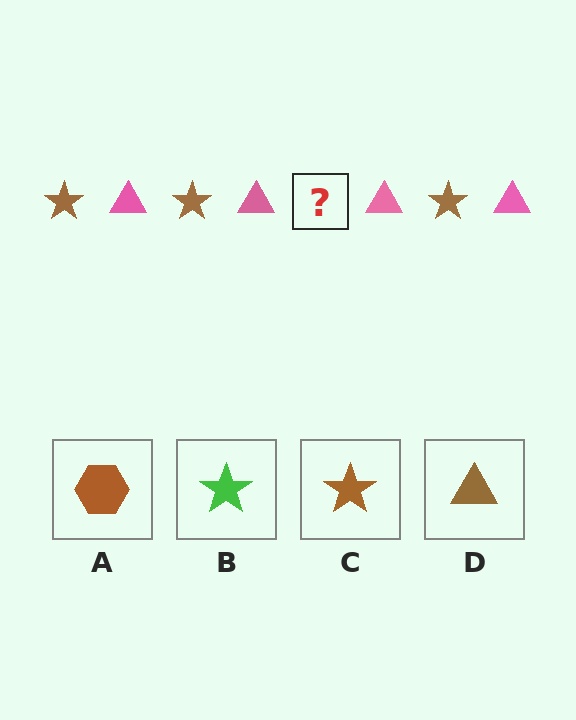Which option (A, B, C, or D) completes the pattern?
C.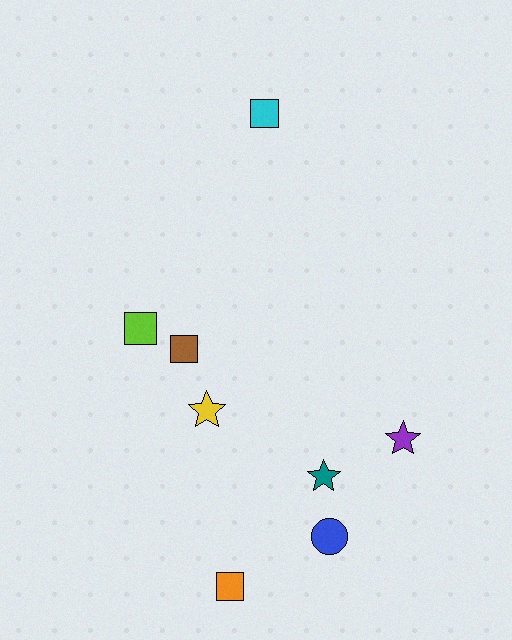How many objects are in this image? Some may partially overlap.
There are 8 objects.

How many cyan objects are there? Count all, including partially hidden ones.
There is 1 cyan object.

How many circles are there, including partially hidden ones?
There is 1 circle.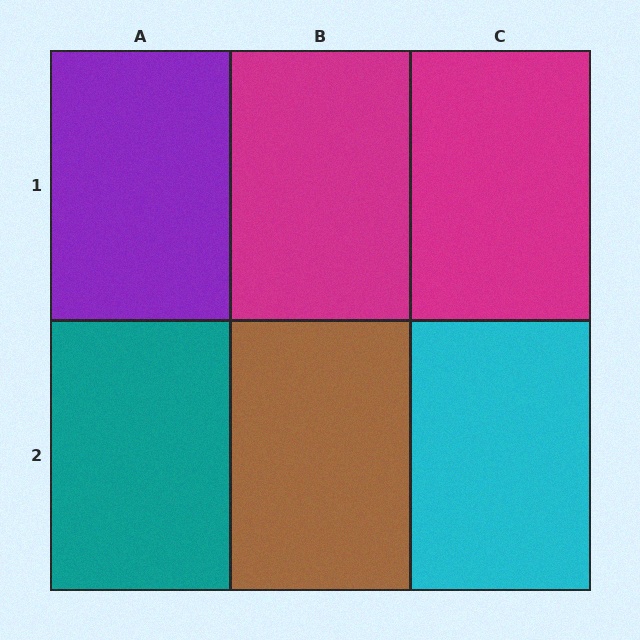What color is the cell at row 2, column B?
Brown.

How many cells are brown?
1 cell is brown.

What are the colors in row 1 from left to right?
Purple, magenta, magenta.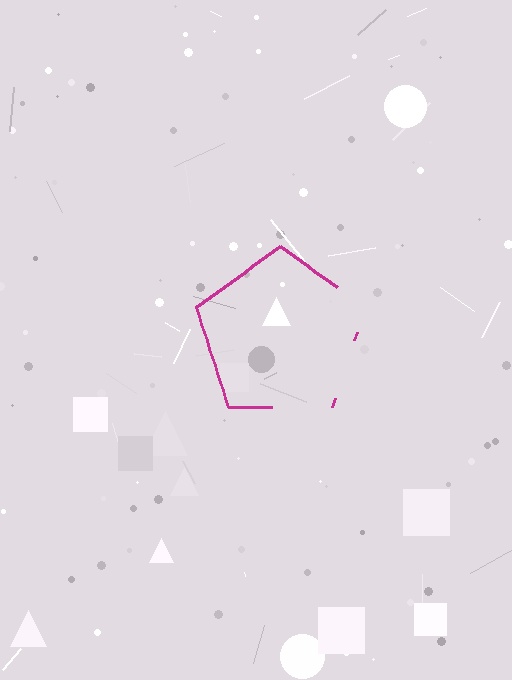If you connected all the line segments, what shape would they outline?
They would outline a pentagon.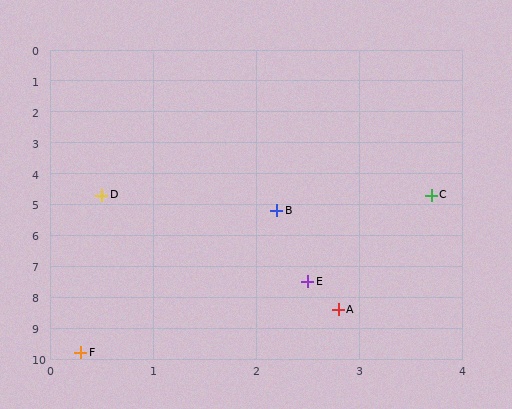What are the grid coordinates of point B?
Point B is at approximately (2.2, 5.2).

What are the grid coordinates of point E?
Point E is at approximately (2.5, 7.5).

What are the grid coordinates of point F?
Point F is at approximately (0.3, 9.8).